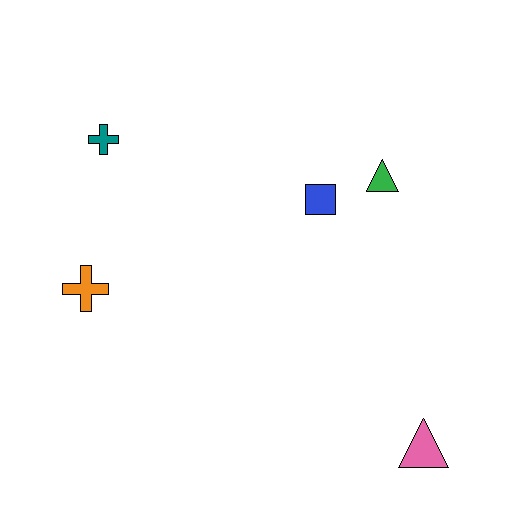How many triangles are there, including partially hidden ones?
There are 2 triangles.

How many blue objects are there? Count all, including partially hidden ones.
There is 1 blue object.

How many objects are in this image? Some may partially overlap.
There are 5 objects.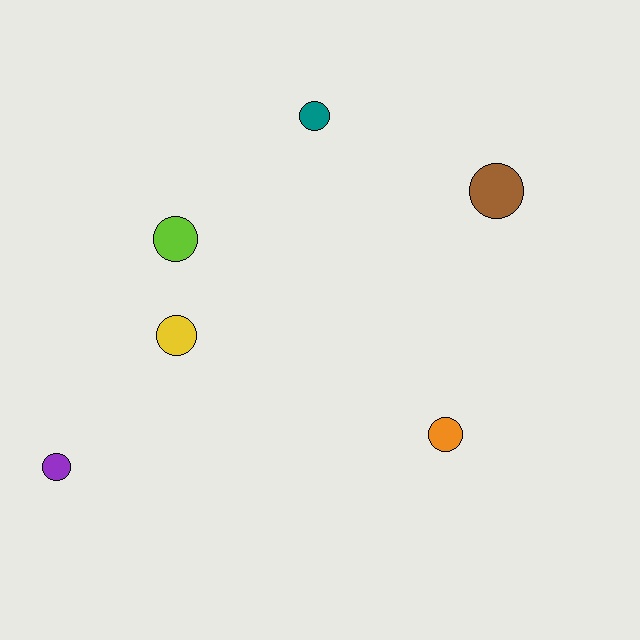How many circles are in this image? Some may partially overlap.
There are 6 circles.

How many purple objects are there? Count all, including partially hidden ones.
There is 1 purple object.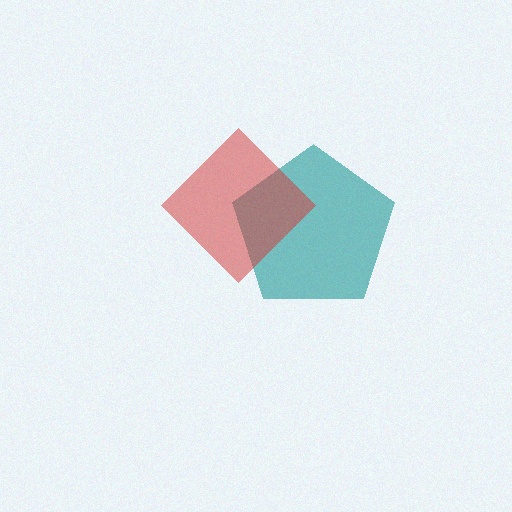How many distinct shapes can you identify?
There are 2 distinct shapes: a teal pentagon, a red diamond.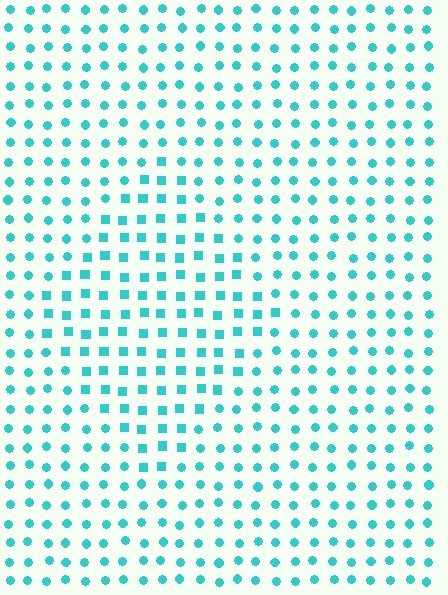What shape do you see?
I see a diamond.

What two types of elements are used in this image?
The image uses squares inside the diamond region and circles outside it.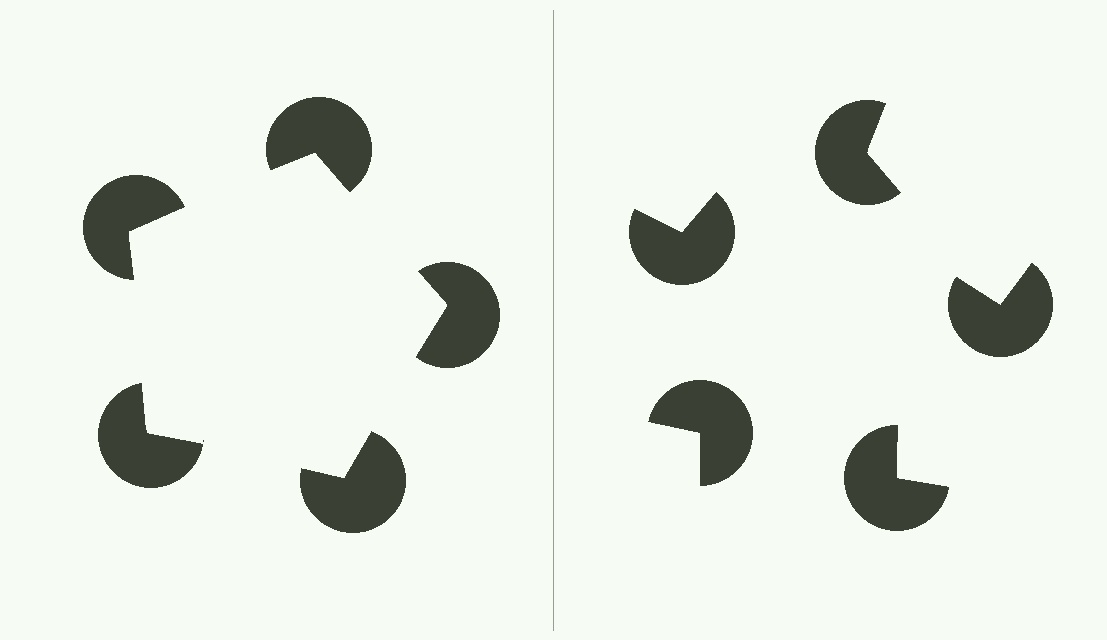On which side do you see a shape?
An illusory pentagon appears on the left side. On the right side the wedge cuts are rotated, so no coherent shape forms.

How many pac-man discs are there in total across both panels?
10 — 5 on each side.